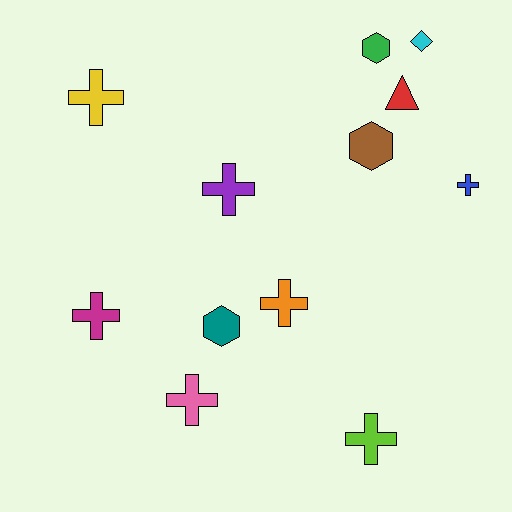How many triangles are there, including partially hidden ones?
There is 1 triangle.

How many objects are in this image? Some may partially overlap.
There are 12 objects.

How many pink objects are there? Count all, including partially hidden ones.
There is 1 pink object.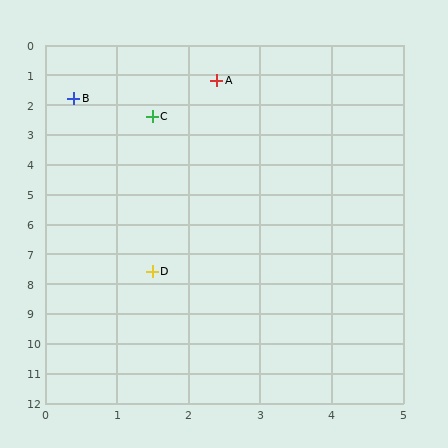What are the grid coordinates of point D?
Point D is at approximately (1.5, 7.6).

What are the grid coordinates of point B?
Point B is at approximately (0.4, 1.8).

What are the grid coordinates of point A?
Point A is at approximately (2.4, 1.2).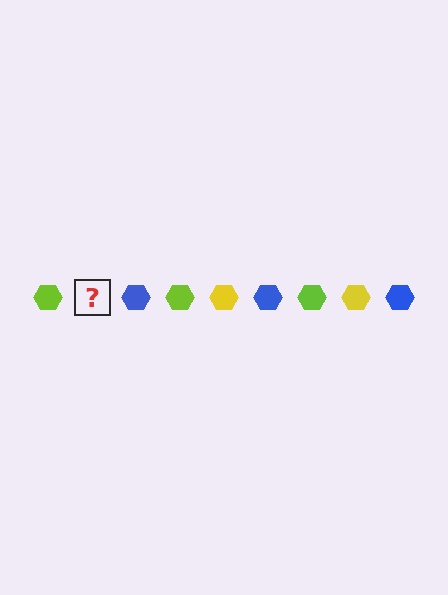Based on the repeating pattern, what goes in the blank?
The blank should be a yellow hexagon.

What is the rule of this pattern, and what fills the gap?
The rule is that the pattern cycles through lime, yellow, blue hexagons. The gap should be filled with a yellow hexagon.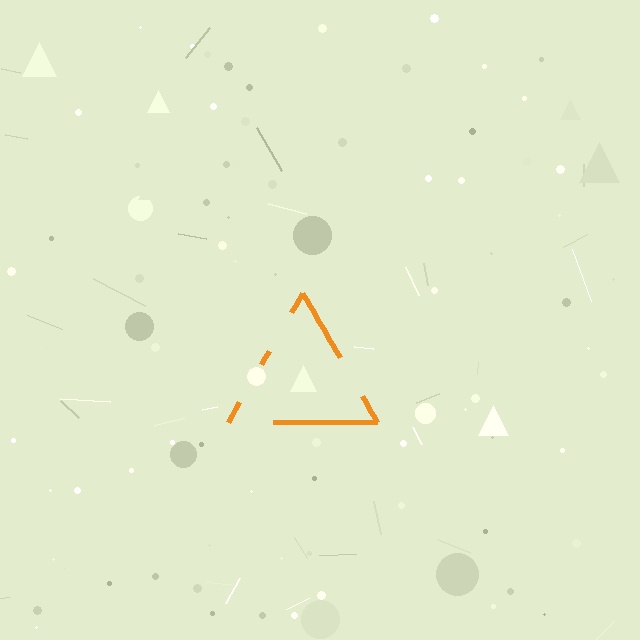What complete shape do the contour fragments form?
The contour fragments form a triangle.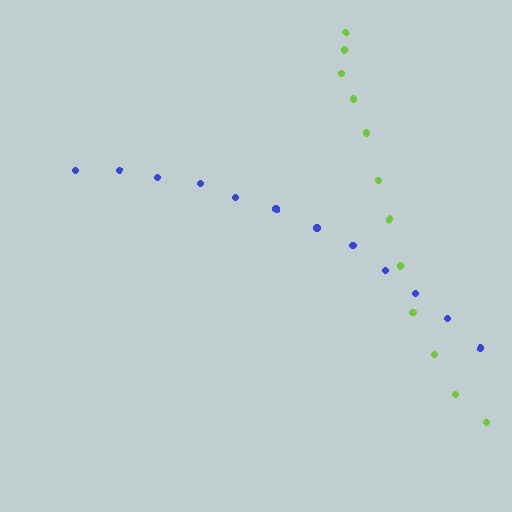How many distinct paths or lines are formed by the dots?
There are 2 distinct paths.